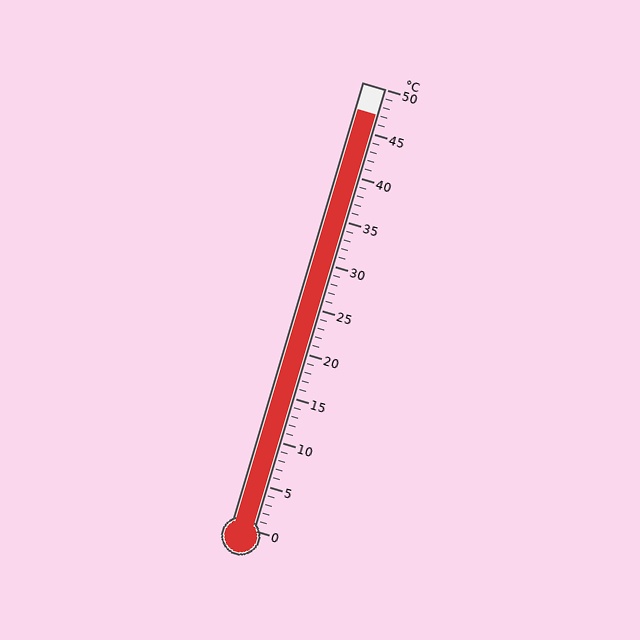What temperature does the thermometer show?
The thermometer shows approximately 47°C.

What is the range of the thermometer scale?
The thermometer scale ranges from 0°C to 50°C.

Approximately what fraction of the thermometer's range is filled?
The thermometer is filled to approximately 95% of its range.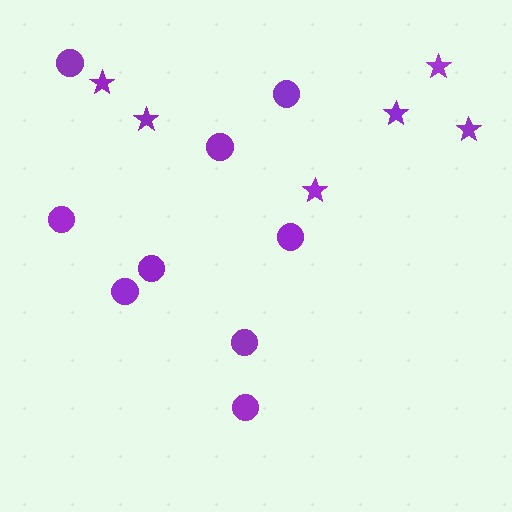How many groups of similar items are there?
There are 2 groups: one group of stars (6) and one group of circles (9).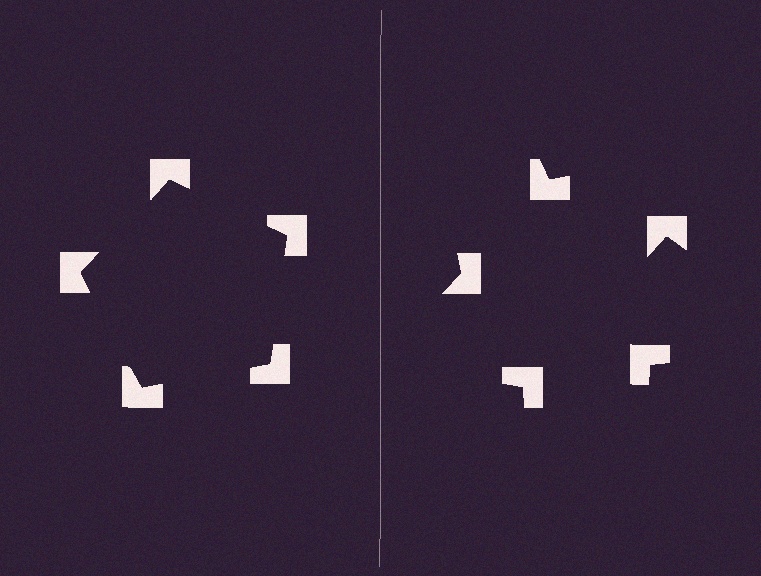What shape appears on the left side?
An illusory pentagon.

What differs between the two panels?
The notched squares are positioned identically on both sides; only the wedge orientations differ. On the left they align to a pentagon; on the right they are misaligned.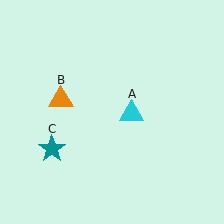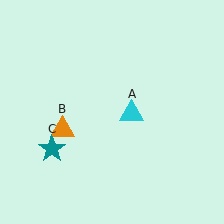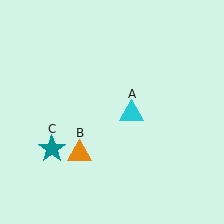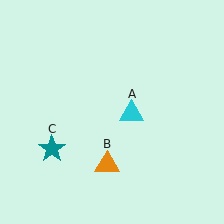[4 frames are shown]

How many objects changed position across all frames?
1 object changed position: orange triangle (object B).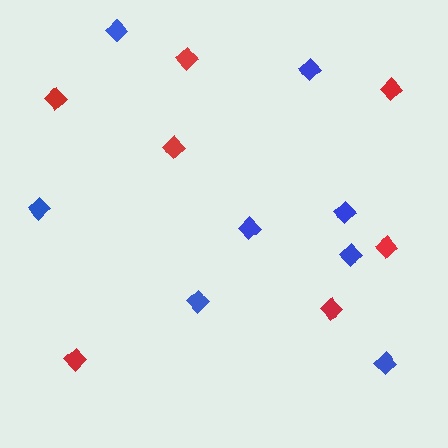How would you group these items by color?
There are 2 groups: one group of red diamonds (7) and one group of blue diamonds (8).